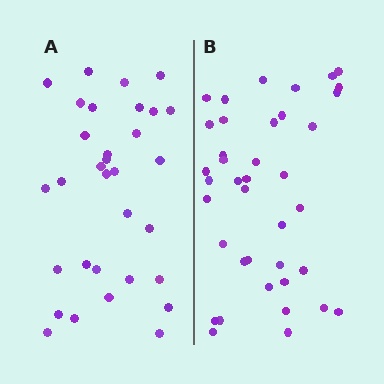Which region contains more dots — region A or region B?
Region B (the right region) has more dots.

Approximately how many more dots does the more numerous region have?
Region B has roughly 8 or so more dots than region A.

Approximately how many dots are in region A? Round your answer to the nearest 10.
About 30 dots. (The exact count is 32, which rounds to 30.)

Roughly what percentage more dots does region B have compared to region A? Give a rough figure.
About 20% more.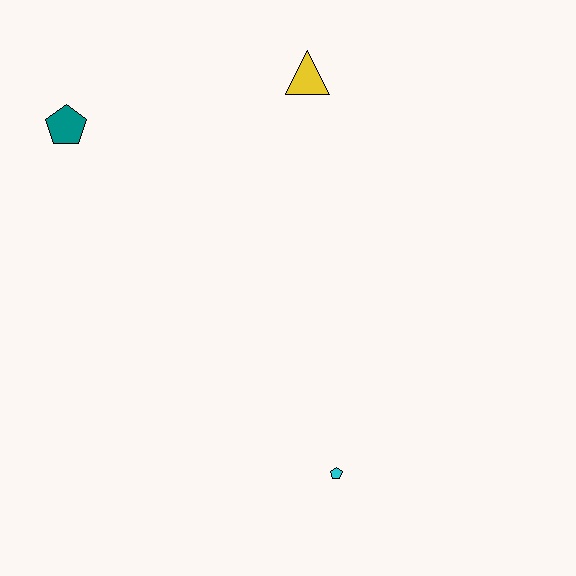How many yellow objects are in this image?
There is 1 yellow object.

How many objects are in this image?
There are 3 objects.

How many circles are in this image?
There are no circles.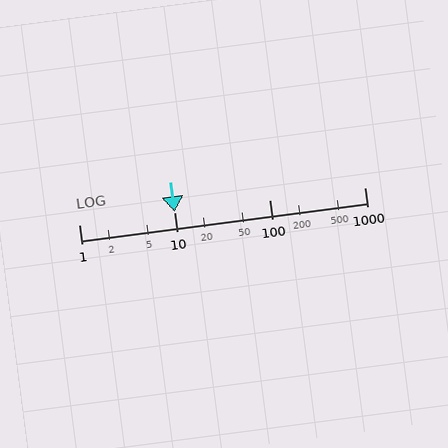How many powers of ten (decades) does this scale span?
The scale spans 3 decades, from 1 to 1000.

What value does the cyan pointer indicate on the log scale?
The pointer indicates approximately 10.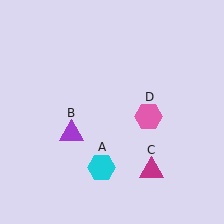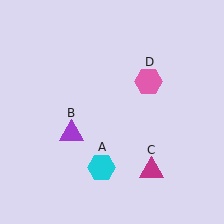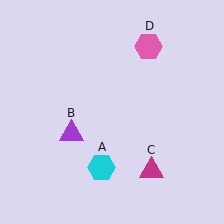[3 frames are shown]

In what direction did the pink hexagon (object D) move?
The pink hexagon (object D) moved up.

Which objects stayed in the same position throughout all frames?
Cyan hexagon (object A) and purple triangle (object B) and magenta triangle (object C) remained stationary.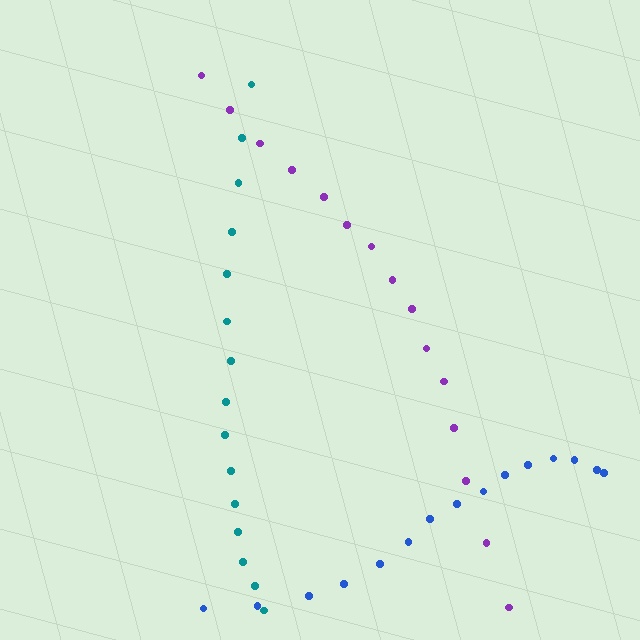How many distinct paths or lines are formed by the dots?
There are 3 distinct paths.